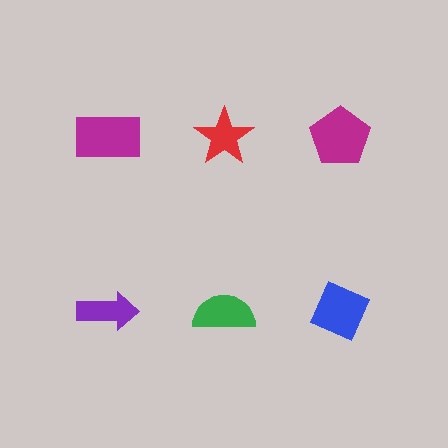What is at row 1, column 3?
A magenta pentagon.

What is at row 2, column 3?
A blue diamond.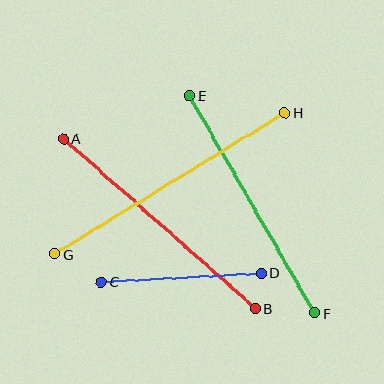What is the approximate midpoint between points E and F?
The midpoint is at approximately (252, 204) pixels.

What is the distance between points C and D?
The distance is approximately 160 pixels.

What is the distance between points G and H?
The distance is approximately 269 pixels.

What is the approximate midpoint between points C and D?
The midpoint is at approximately (181, 277) pixels.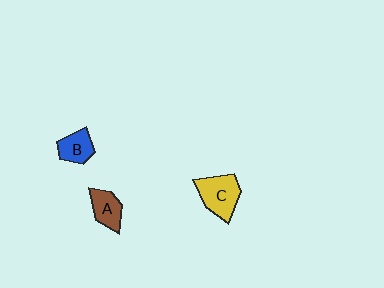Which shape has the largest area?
Shape C (yellow).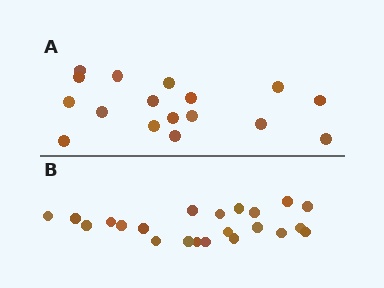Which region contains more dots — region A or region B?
Region B (the bottom region) has more dots.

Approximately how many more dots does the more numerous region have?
Region B has about 5 more dots than region A.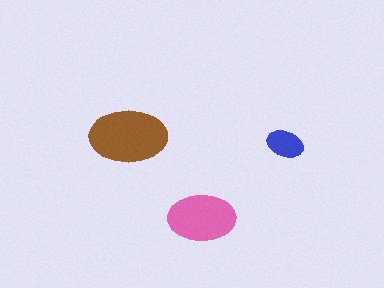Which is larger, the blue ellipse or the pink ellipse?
The pink one.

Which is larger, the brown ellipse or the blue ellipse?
The brown one.